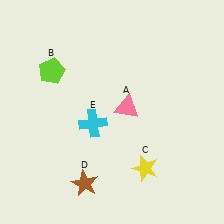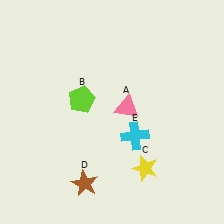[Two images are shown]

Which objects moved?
The objects that moved are: the lime pentagon (B), the cyan cross (E).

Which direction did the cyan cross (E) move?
The cyan cross (E) moved right.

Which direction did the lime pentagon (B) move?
The lime pentagon (B) moved right.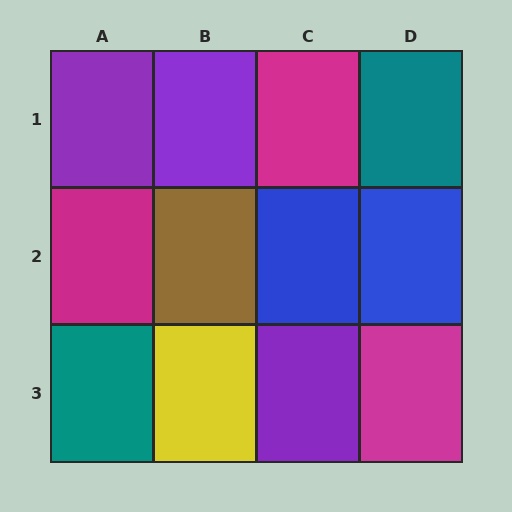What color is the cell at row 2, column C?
Blue.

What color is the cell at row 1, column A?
Purple.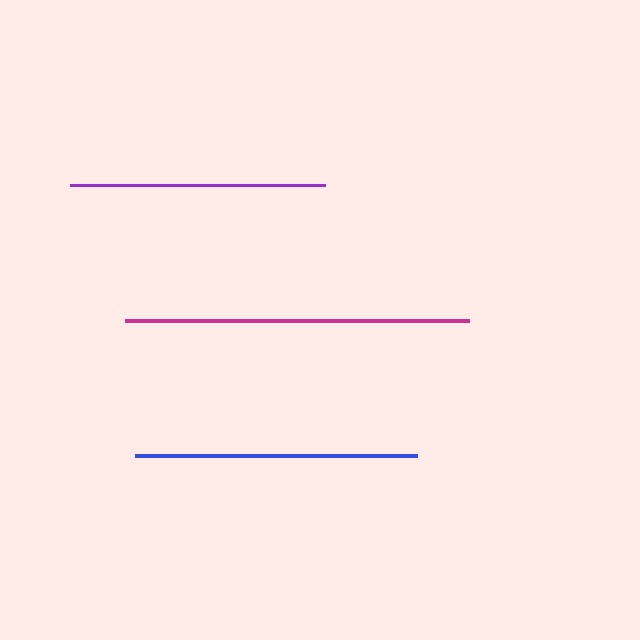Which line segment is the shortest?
The purple line is the shortest at approximately 255 pixels.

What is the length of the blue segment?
The blue segment is approximately 282 pixels long.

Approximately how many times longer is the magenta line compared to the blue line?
The magenta line is approximately 1.2 times the length of the blue line.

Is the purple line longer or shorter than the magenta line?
The magenta line is longer than the purple line.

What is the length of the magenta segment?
The magenta segment is approximately 343 pixels long.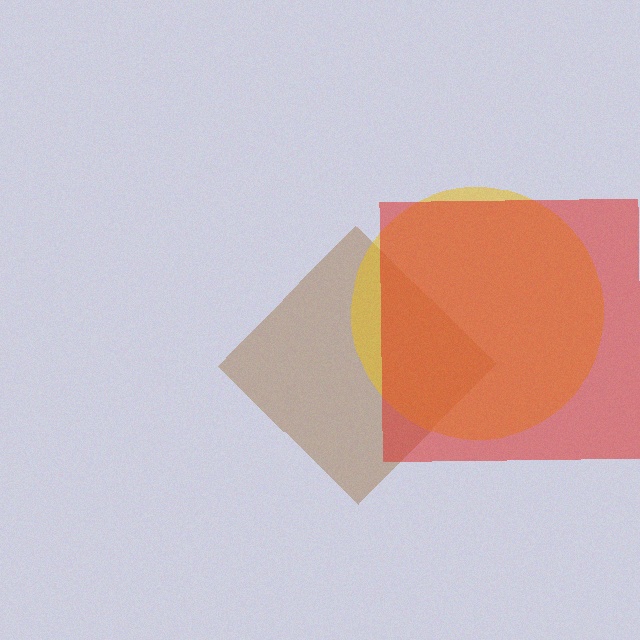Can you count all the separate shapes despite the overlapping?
Yes, there are 3 separate shapes.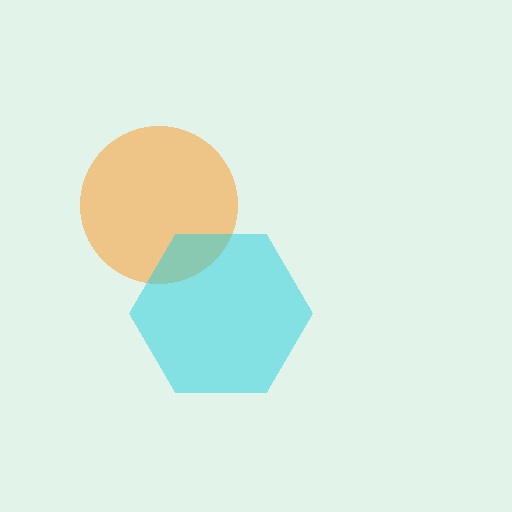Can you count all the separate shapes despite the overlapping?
Yes, there are 2 separate shapes.